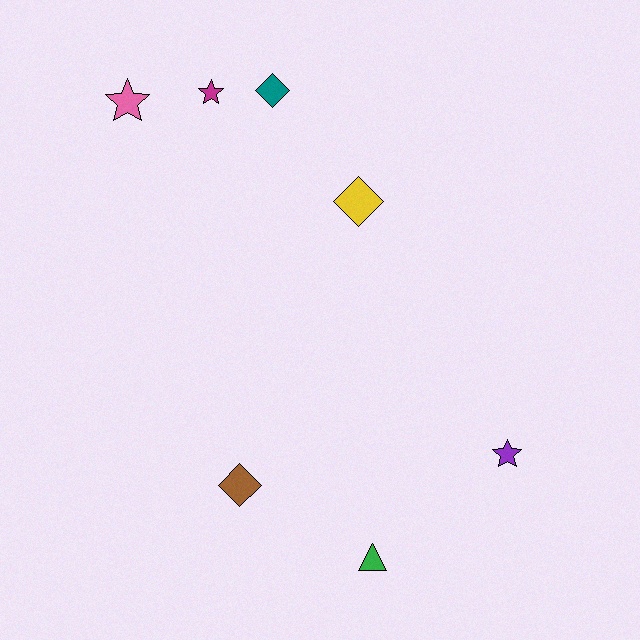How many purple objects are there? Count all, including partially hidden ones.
There is 1 purple object.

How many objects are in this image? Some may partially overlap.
There are 7 objects.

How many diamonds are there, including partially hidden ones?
There are 3 diamonds.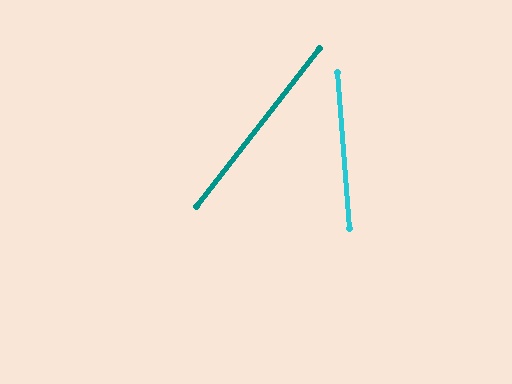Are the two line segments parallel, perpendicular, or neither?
Neither parallel nor perpendicular — they differ by about 42°.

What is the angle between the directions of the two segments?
Approximately 42 degrees.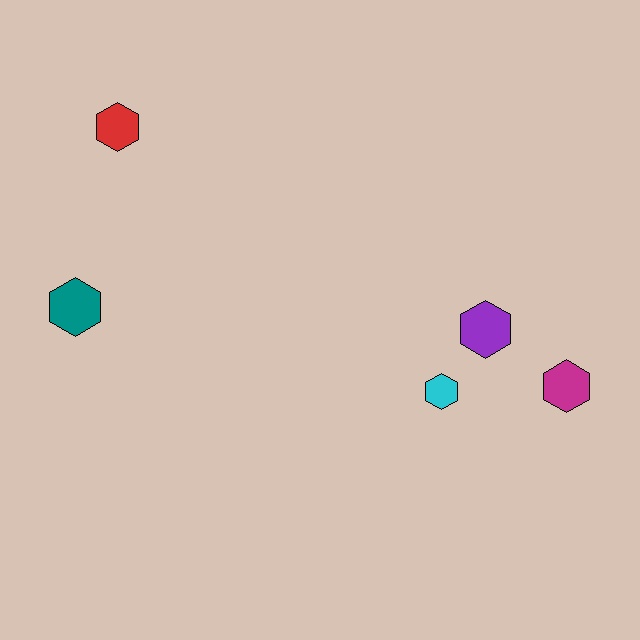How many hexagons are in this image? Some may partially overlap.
There are 5 hexagons.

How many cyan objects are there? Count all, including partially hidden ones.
There is 1 cyan object.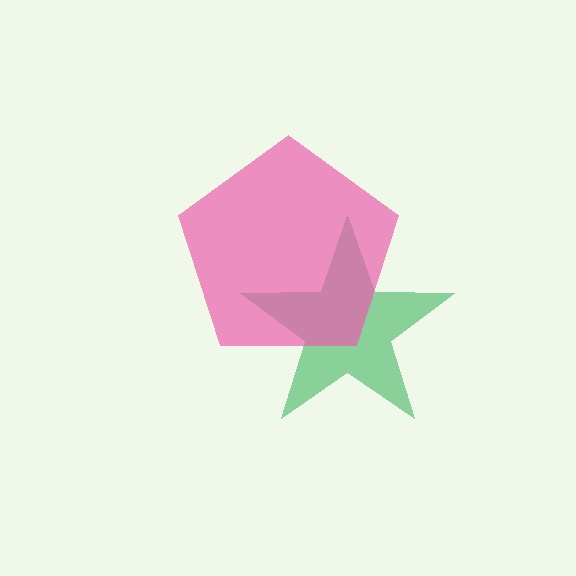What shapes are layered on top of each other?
The layered shapes are: a green star, a pink pentagon.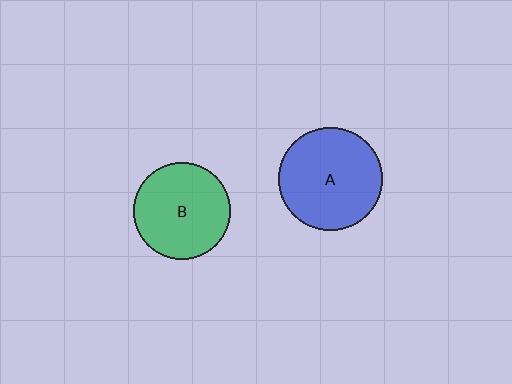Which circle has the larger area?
Circle A (blue).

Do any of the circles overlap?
No, none of the circles overlap.